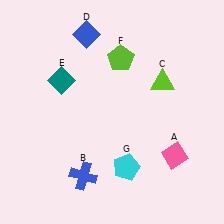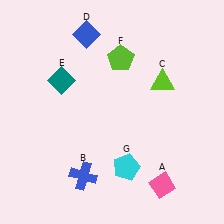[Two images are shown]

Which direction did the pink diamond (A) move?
The pink diamond (A) moved down.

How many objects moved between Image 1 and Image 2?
1 object moved between the two images.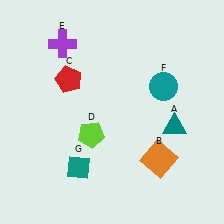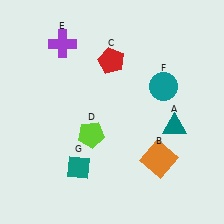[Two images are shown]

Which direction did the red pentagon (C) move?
The red pentagon (C) moved right.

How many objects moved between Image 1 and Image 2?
1 object moved between the two images.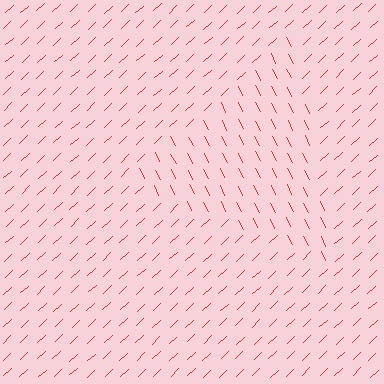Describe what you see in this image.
The image is filled with small red line segments. A triangle region in the image has lines oriented differently from the surrounding lines, creating a visible texture boundary.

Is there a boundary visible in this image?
Yes, there is a texture boundary formed by a change in line orientation.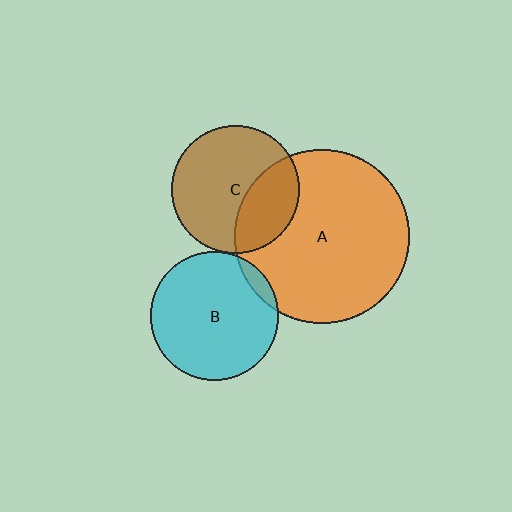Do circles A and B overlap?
Yes.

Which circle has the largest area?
Circle A (orange).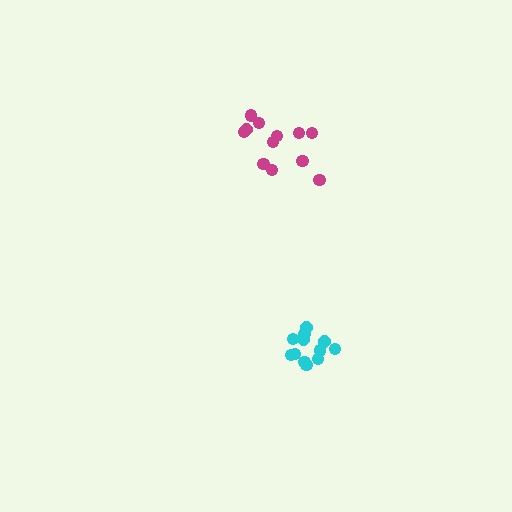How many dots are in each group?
Group 1: 12 dots, Group 2: 13 dots (25 total).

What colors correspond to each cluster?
The clusters are colored: magenta, cyan.